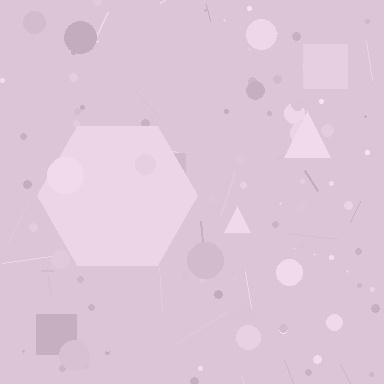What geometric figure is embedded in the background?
A hexagon is embedded in the background.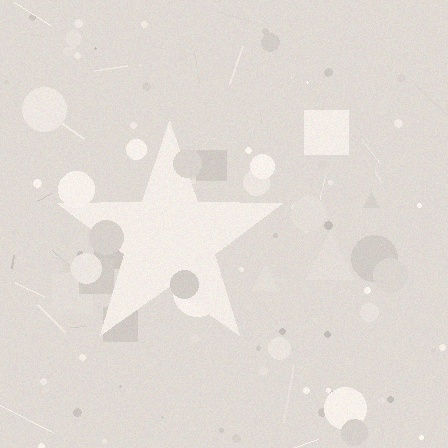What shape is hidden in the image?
A star is hidden in the image.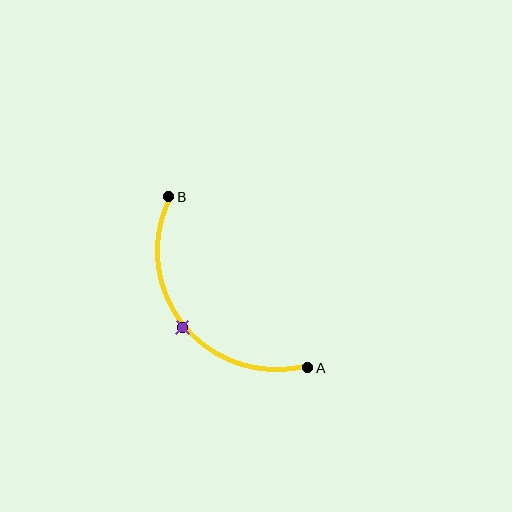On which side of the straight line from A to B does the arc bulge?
The arc bulges below and to the left of the straight line connecting A and B.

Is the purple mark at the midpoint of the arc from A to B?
Yes. The purple mark lies on the arc at equal arc-length from both A and B — it is the arc midpoint.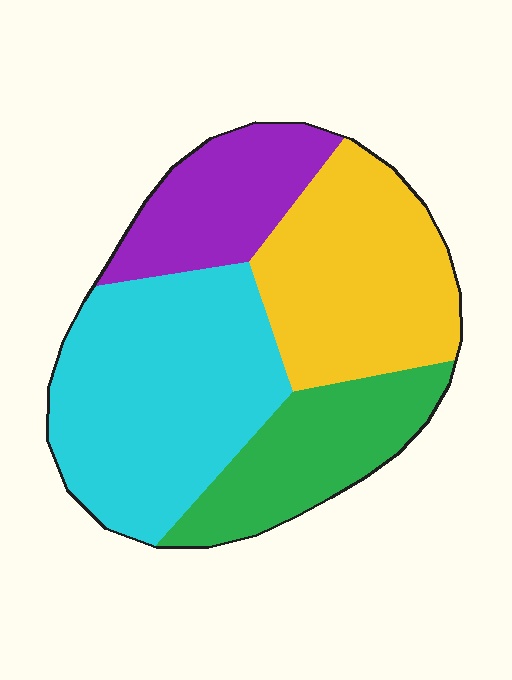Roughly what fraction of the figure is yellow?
Yellow takes up about one quarter (1/4) of the figure.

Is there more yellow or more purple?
Yellow.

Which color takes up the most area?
Cyan, at roughly 35%.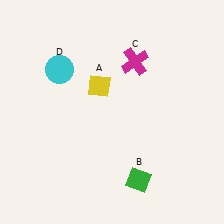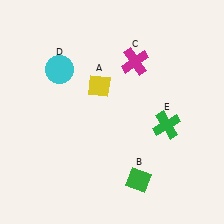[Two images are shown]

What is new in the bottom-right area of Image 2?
A green cross (E) was added in the bottom-right area of Image 2.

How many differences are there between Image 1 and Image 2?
There is 1 difference between the two images.